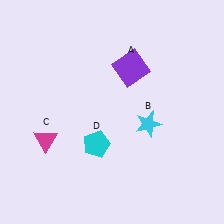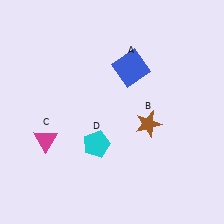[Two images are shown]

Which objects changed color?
A changed from purple to blue. B changed from cyan to brown.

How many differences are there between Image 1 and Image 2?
There are 2 differences between the two images.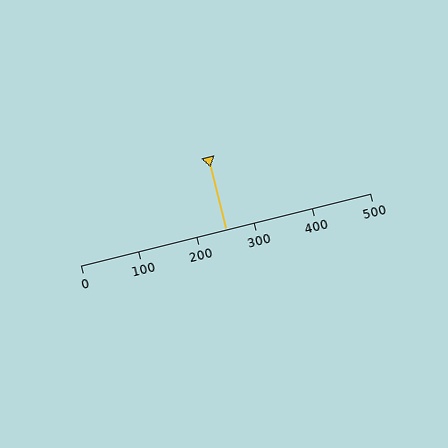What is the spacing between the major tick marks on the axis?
The major ticks are spaced 100 apart.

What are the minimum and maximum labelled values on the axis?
The axis runs from 0 to 500.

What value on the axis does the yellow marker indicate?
The marker indicates approximately 250.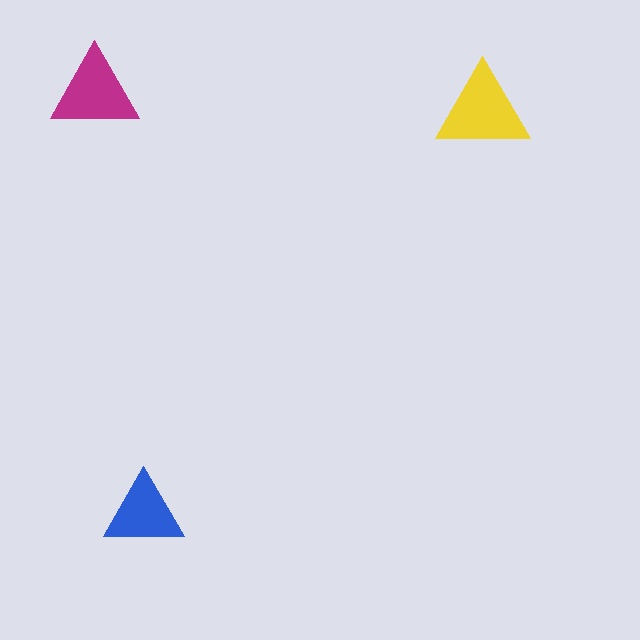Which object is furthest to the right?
The yellow triangle is rightmost.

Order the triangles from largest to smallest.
the yellow one, the magenta one, the blue one.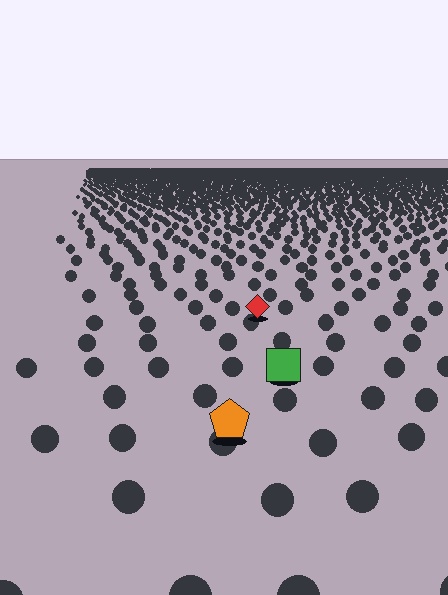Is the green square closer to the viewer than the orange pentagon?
No. The orange pentagon is closer — you can tell from the texture gradient: the ground texture is coarser near it.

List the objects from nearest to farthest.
From nearest to farthest: the orange pentagon, the green square, the red diamond.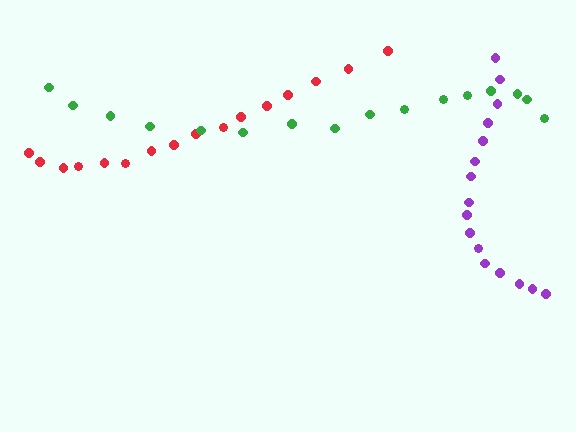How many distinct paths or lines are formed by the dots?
There are 3 distinct paths.